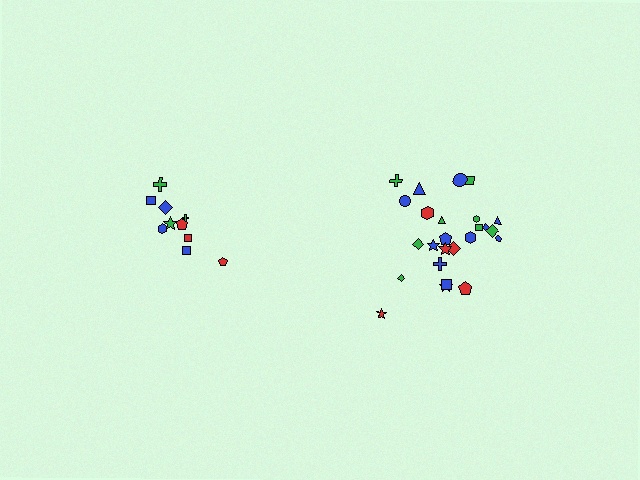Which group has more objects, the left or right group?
The right group.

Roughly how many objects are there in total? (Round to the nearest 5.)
Roughly 35 objects in total.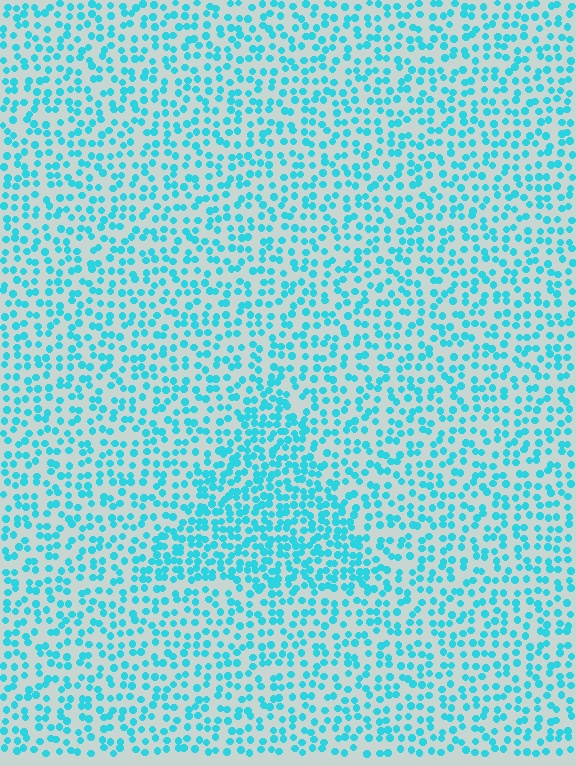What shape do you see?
I see a triangle.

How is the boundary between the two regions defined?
The boundary is defined by a change in element density (approximately 1.7x ratio). All elements are the same color, size, and shape.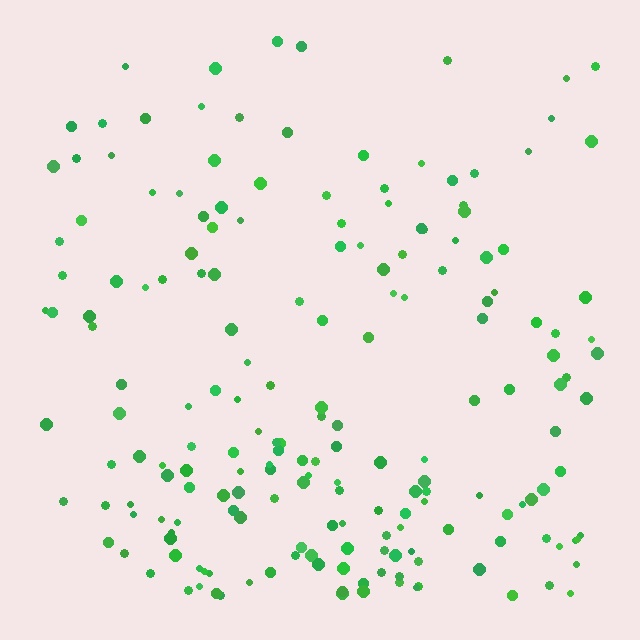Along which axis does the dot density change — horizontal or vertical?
Vertical.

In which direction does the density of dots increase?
From top to bottom, with the bottom side densest.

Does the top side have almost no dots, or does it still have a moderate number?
Still a moderate number, just noticeably fewer than the bottom.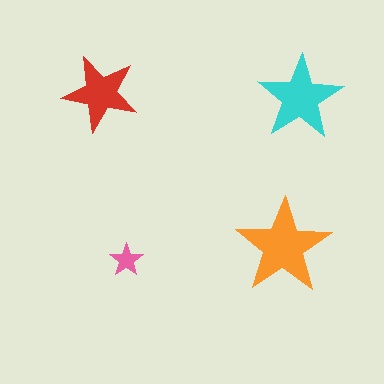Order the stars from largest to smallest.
the orange one, the cyan one, the red one, the pink one.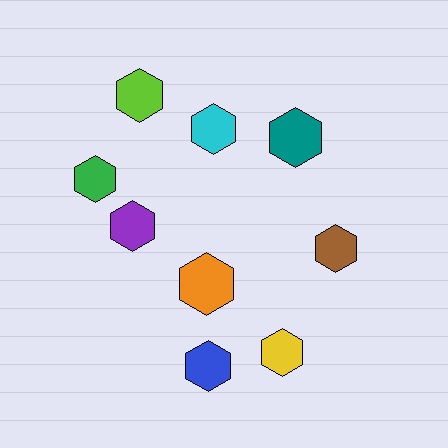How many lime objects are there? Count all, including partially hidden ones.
There is 1 lime object.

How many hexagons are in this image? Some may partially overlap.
There are 9 hexagons.